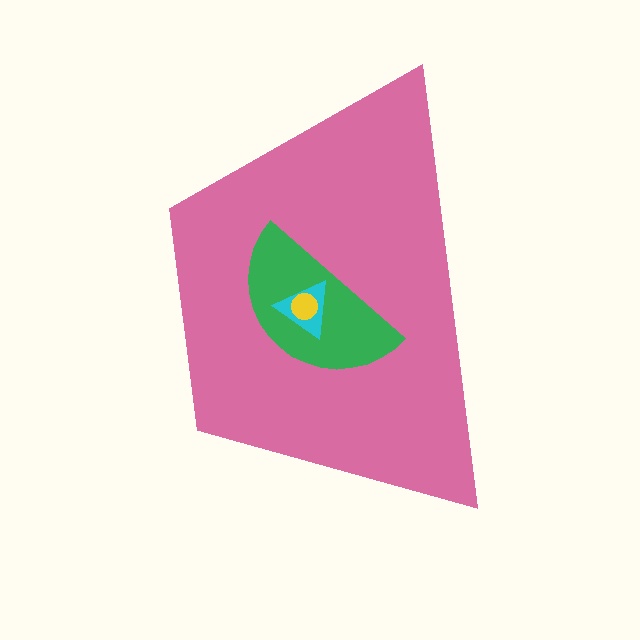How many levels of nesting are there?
4.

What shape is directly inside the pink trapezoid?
The green semicircle.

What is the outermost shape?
The pink trapezoid.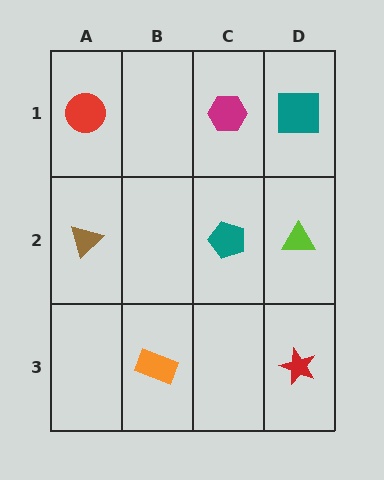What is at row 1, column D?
A teal square.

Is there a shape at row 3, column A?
No, that cell is empty.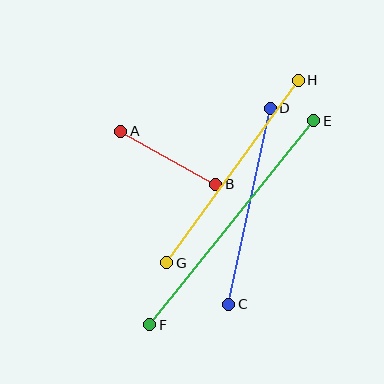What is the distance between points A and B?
The distance is approximately 109 pixels.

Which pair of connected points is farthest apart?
Points E and F are farthest apart.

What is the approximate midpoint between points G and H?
The midpoint is at approximately (232, 171) pixels.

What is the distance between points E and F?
The distance is approximately 261 pixels.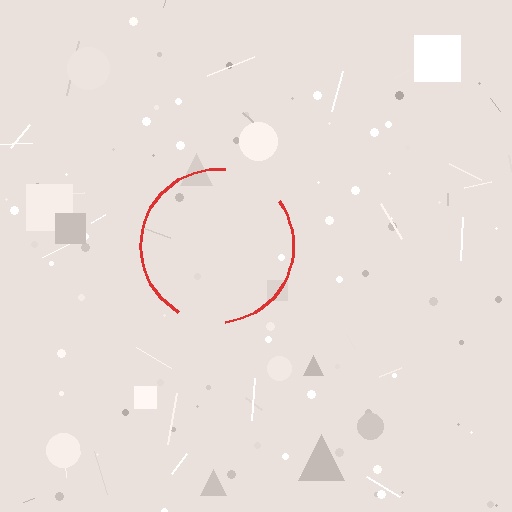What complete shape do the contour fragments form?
The contour fragments form a circle.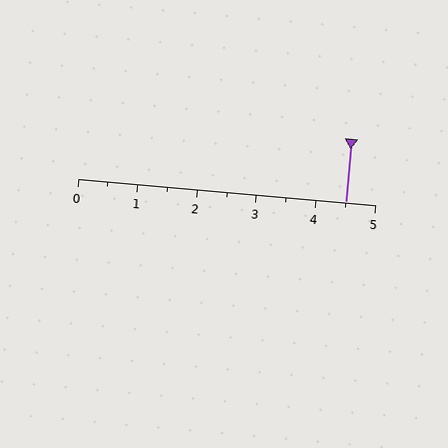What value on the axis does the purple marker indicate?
The marker indicates approximately 4.5.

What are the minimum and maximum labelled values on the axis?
The axis runs from 0 to 5.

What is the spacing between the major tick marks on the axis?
The major ticks are spaced 1 apart.